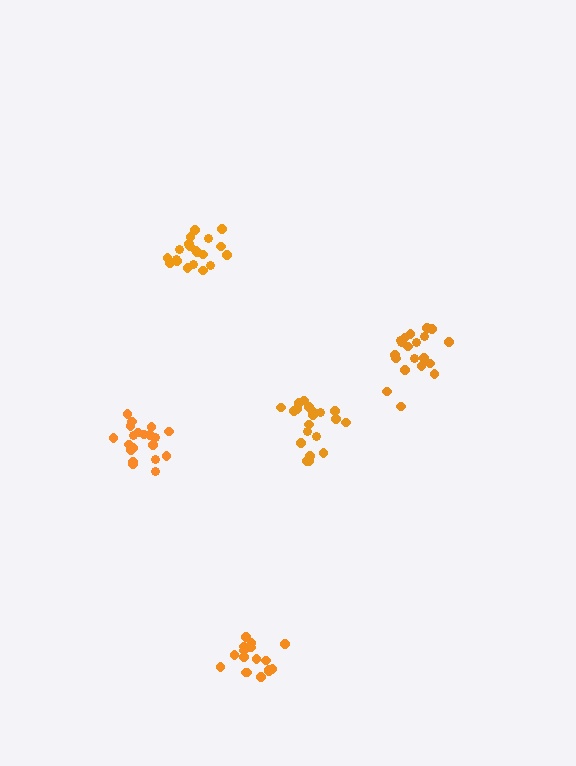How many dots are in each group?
Group 1: 20 dots, Group 2: 17 dots, Group 3: 20 dots, Group 4: 20 dots, Group 5: 20 dots (97 total).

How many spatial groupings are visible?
There are 5 spatial groupings.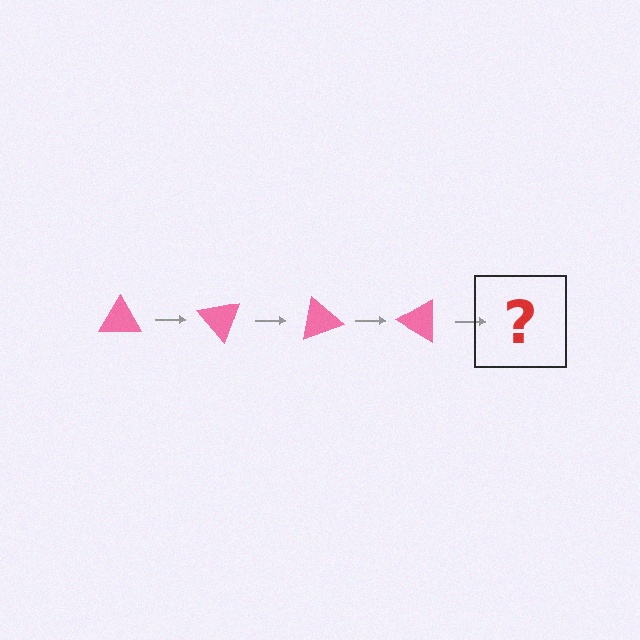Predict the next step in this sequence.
The next step is a pink triangle rotated 200 degrees.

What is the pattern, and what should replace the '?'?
The pattern is that the triangle rotates 50 degrees each step. The '?' should be a pink triangle rotated 200 degrees.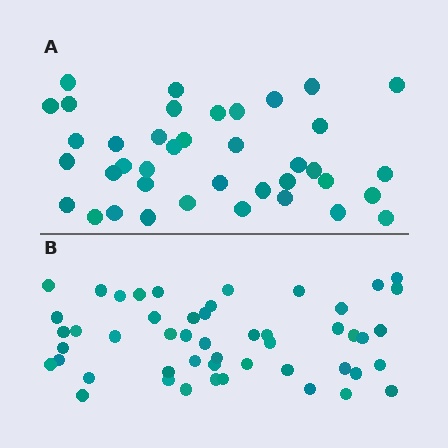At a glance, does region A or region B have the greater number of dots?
Region B (the bottom region) has more dots.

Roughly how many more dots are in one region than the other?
Region B has roughly 12 or so more dots than region A.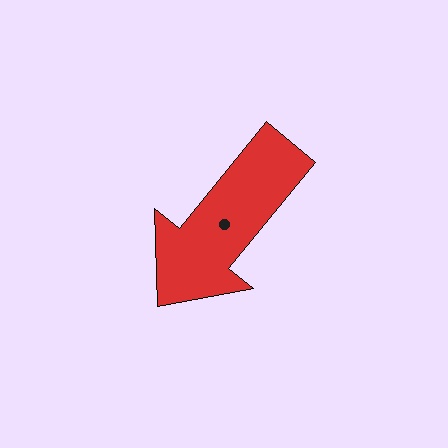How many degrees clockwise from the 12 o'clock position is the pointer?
Approximately 219 degrees.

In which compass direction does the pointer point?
Southwest.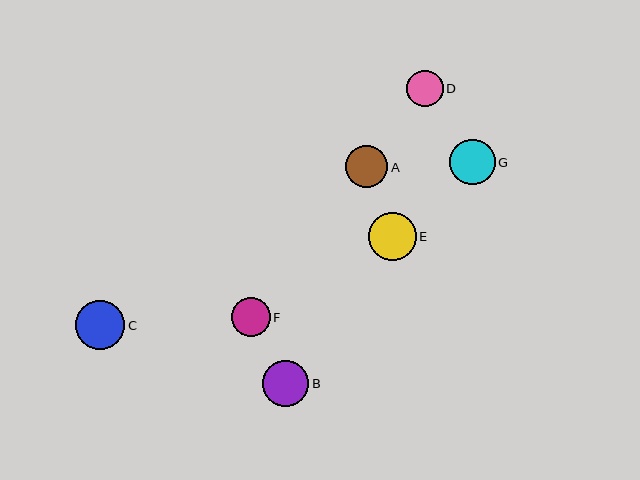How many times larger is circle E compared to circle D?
Circle E is approximately 1.3 times the size of circle D.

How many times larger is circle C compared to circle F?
Circle C is approximately 1.3 times the size of circle F.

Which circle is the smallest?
Circle D is the smallest with a size of approximately 36 pixels.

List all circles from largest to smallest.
From largest to smallest: C, E, B, G, A, F, D.